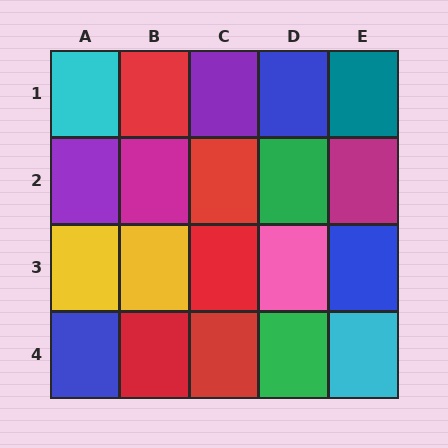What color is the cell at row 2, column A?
Purple.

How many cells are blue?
3 cells are blue.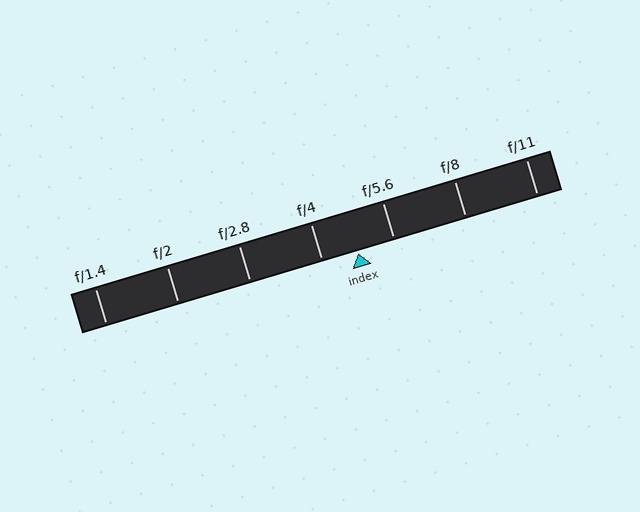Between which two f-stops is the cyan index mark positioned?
The index mark is between f/4 and f/5.6.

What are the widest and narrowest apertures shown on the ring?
The widest aperture shown is f/1.4 and the narrowest is f/11.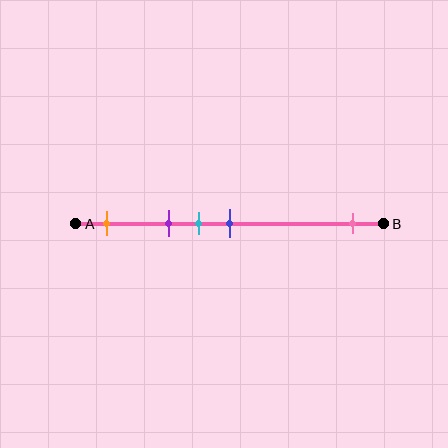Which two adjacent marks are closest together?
The cyan and blue marks are the closest adjacent pair.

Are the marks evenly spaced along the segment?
No, the marks are not evenly spaced.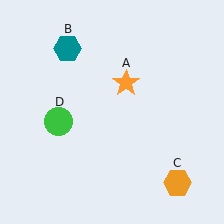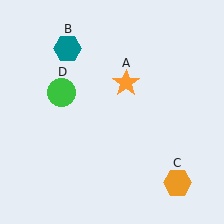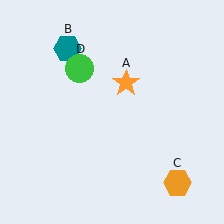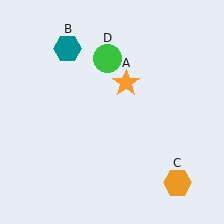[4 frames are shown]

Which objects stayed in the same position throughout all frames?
Orange star (object A) and teal hexagon (object B) and orange hexagon (object C) remained stationary.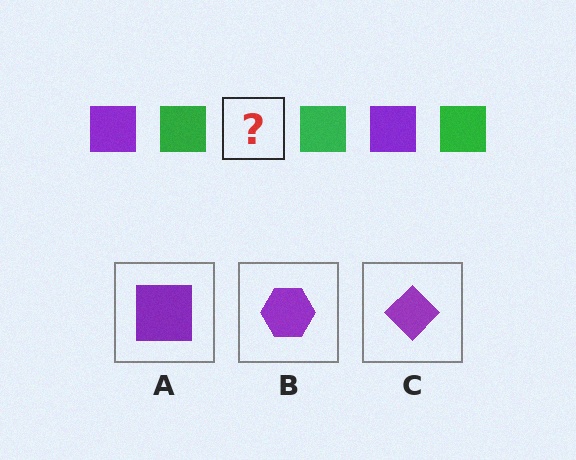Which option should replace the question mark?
Option A.